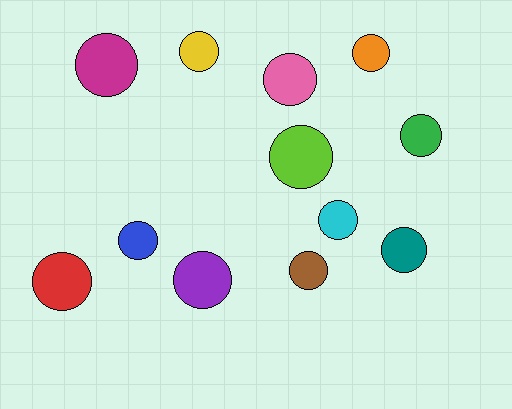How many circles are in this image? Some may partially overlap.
There are 12 circles.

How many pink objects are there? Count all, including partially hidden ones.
There is 1 pink object.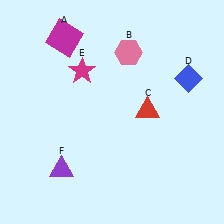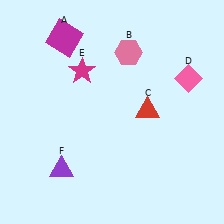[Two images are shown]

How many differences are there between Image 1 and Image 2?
There is 1 difference between the two images.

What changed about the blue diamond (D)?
In Image 1, D is blue. In Image 2, it changed to pink.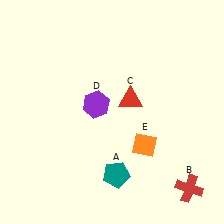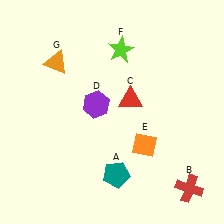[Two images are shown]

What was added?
A lime star (F), an orange triangle (G) were added in Image 2.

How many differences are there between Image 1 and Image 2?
There are 2 differences between the two images.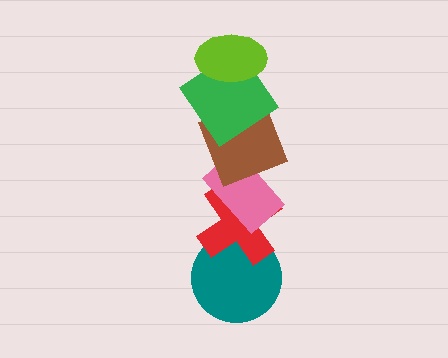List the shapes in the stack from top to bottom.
From top to bottom: the lime ellipse, the green diamond, the brown square, the pink rectangle, the red cross, the teal circle.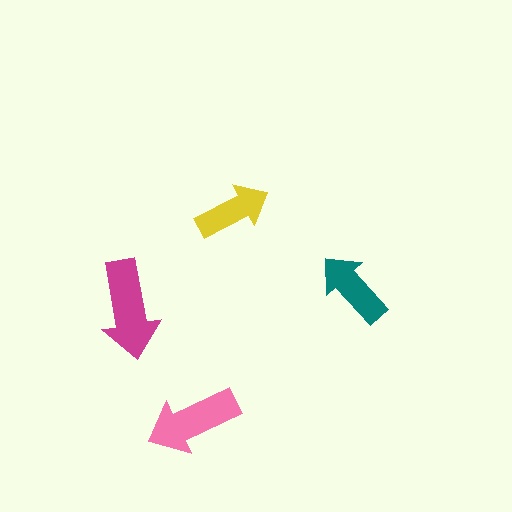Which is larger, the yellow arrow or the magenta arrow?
The magenta one.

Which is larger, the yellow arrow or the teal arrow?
The teal one.